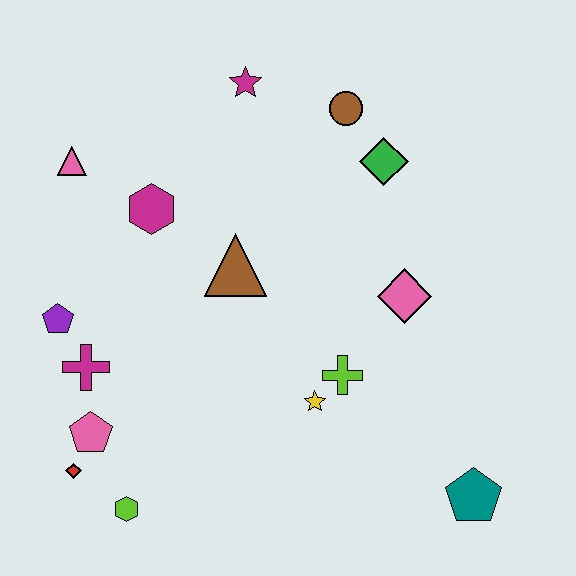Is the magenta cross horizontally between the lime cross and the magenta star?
No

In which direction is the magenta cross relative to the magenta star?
The magenta cross is below the magenta star.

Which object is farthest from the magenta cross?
The teal pentagon is farthest from the magenta cross.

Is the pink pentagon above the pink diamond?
No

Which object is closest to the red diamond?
The pink pentagon is closest to the red diamond.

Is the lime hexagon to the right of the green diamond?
No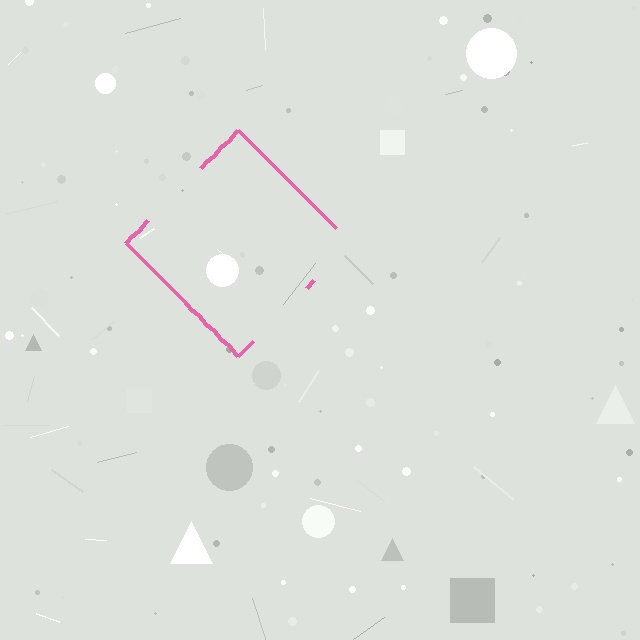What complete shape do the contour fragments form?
The contour fragments form a diamond.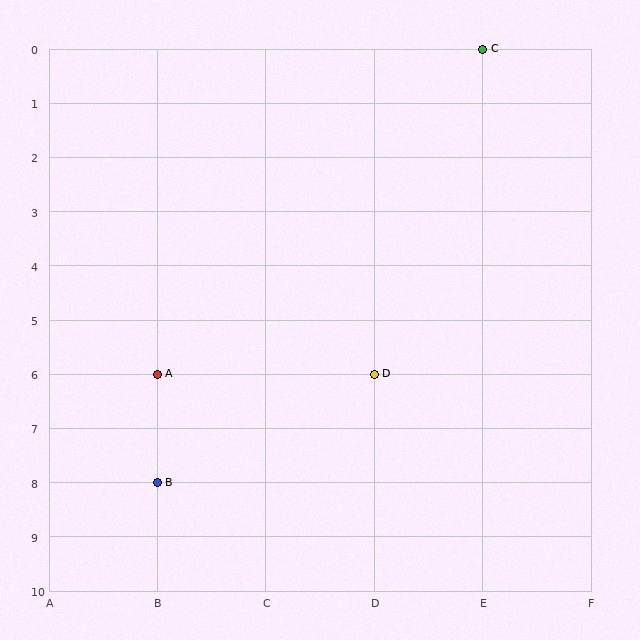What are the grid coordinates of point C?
Point C is at grid coordinates (E, 0).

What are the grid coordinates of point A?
Point A is at grid coordinates (B, 6).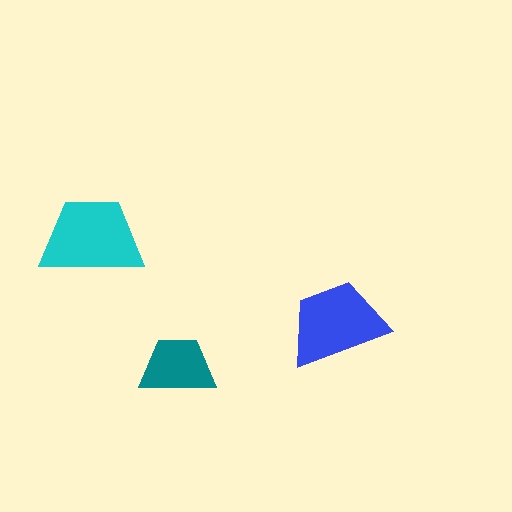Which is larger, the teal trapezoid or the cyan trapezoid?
The cyan one.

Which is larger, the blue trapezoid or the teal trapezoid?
The blue one.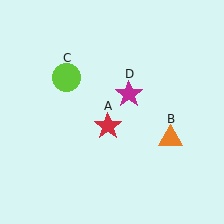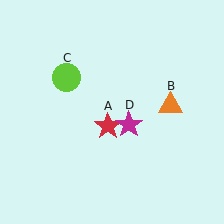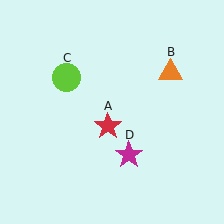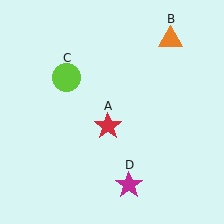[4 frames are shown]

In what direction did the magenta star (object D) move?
The magenta star (object D) moved down.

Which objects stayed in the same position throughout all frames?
Red star (object A) and lime circle (object C) remained stationary.